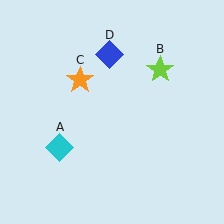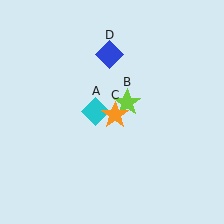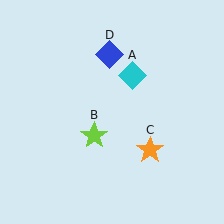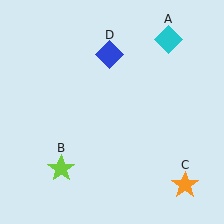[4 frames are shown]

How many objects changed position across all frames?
3 objects changed position: cyan diamond (object A), lime star (object B), orange star (object C).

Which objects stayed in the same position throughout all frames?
Blue diamond (object D) remained stationary.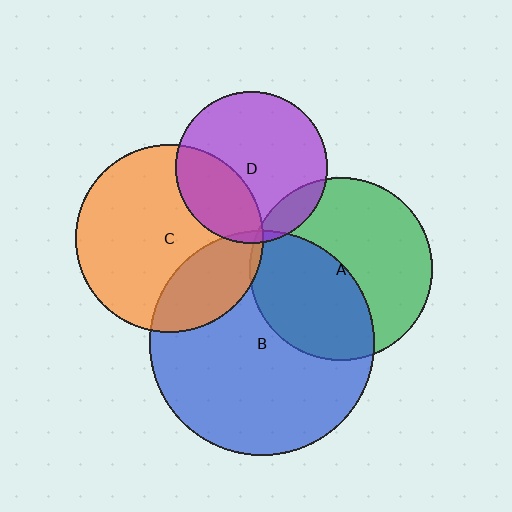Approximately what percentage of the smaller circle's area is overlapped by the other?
Approximately 5%.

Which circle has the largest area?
Circle B (blue).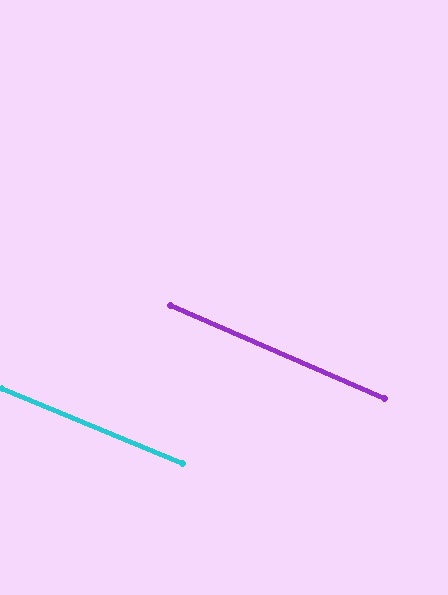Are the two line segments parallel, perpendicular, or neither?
Parallel — their directions differ by only 0.9°.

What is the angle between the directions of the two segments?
Approximately 1 degree.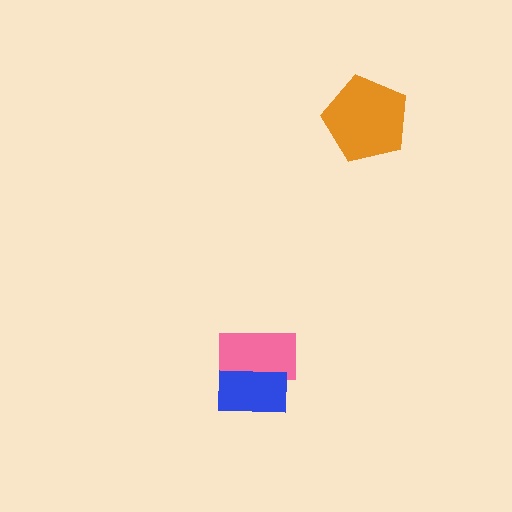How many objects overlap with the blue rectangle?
1 object overlaps with the blue rectangle.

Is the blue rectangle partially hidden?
No, no other shape covers it.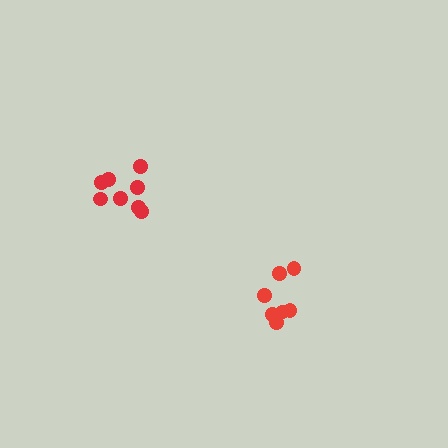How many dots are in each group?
Group 1: 8 dots, Group 2: 7 dots (15 total).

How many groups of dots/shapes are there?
There are 2 groups.